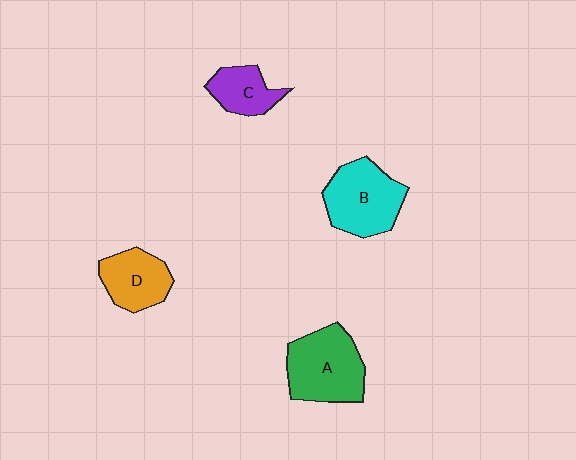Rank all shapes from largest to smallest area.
From largest to smallest: A (green), B (cyan), D (orange), C (purple).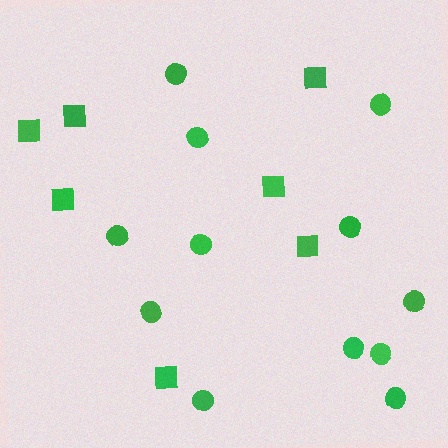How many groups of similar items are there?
There are 2 groups: one group of squares (7) and one group of circles (12).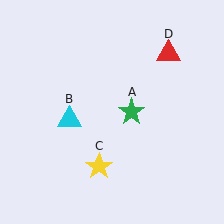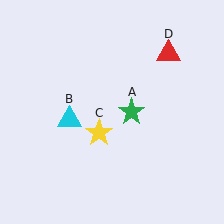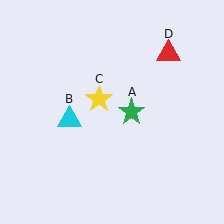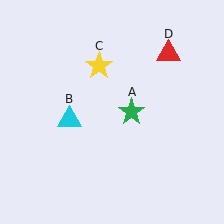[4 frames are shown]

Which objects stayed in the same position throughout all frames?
Green star (object A) and cyan triangle (object B) and red triangle (object D) remained stationary.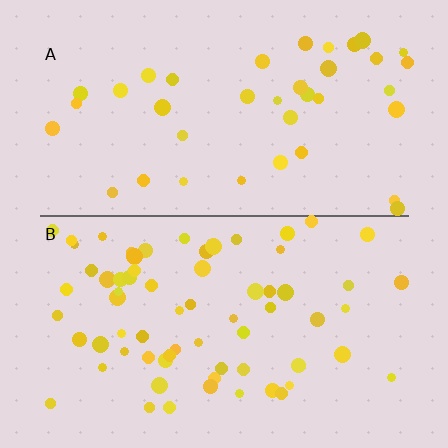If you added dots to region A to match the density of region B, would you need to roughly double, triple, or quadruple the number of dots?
Approximately double.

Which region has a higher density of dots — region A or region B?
B (the bottom).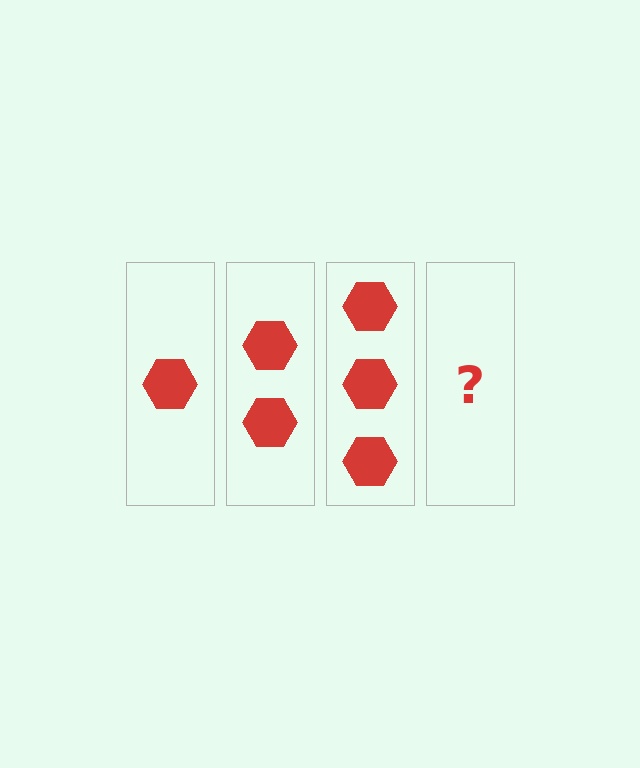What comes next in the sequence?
The next element should be 4 hexagons.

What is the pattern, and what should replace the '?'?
The pattern is that each step adds one more hexagon. The '?' should be 4 hexagons.